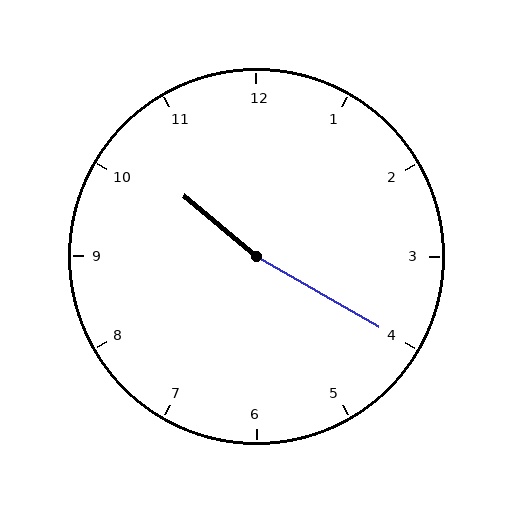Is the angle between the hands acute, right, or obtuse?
It is obtuse.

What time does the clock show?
10:20.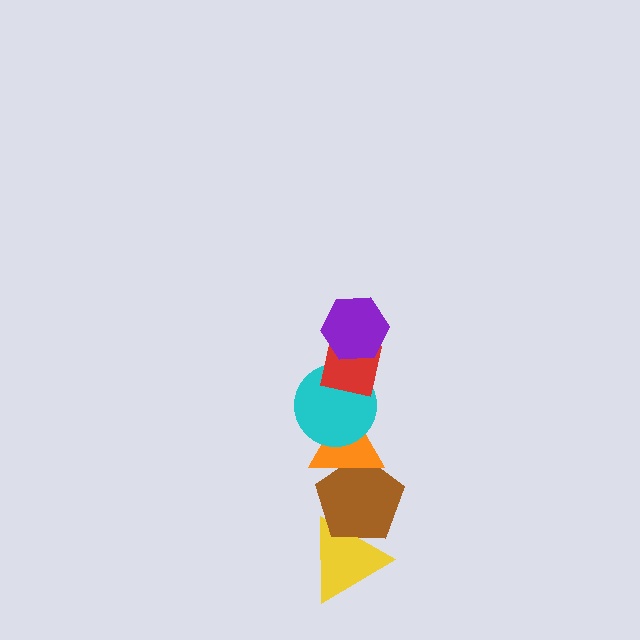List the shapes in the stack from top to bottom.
From top to bottom: the purple hexagon, the red square, the cyan circle, the orange triangle, the brown pentagon, the yellow triangle.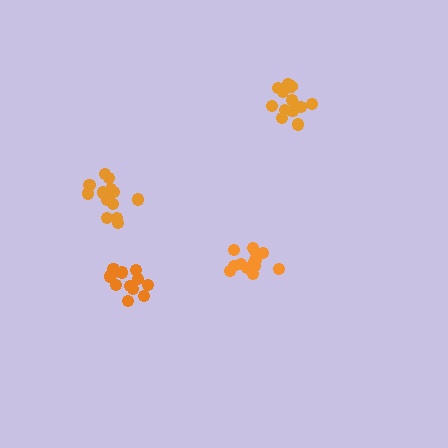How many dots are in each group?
Group 1: 13 dots, Group 2: 12 dots, Group 3: 13 dots, Group 4: 15 dots (53 total).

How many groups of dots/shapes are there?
There are 4 groups.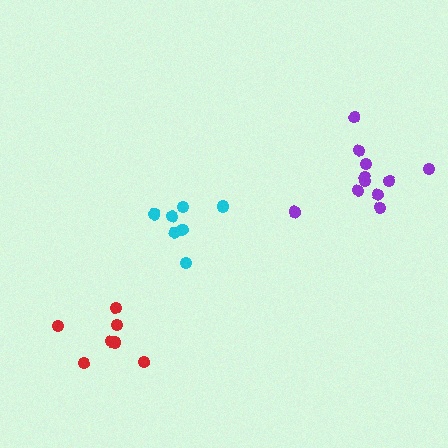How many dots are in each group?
Group 1: 7 dots, Group 2: 11 dots, Group 3: 7 dots (25 total).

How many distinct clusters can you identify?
There are 3 distinct clusters.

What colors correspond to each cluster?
The clusters are colored: cyan, purple, red.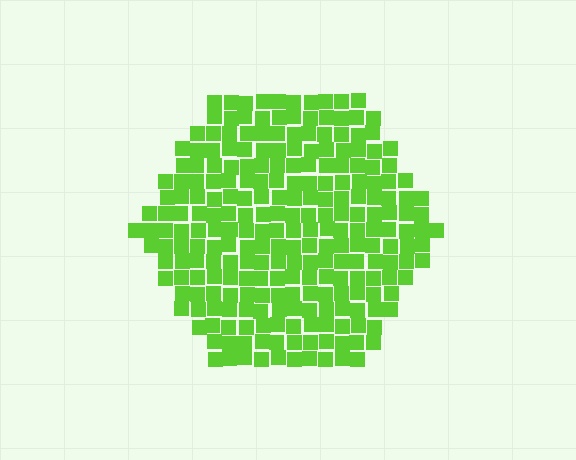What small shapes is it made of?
It is made of small squares.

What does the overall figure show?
The overall figure shows a hexagon.